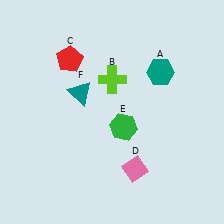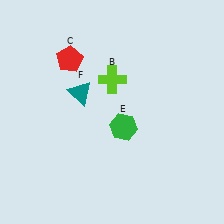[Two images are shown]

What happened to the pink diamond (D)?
The pink diamond (D) was removed in Image 2. It was in the bottom-right area of Image 1.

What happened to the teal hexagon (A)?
The teal hexagon (A) was removed in Image 2. It was in the top-right area of Image 1.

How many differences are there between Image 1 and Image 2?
There are 2 differences between the two images.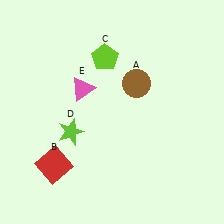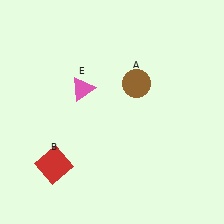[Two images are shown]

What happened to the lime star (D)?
The lime star (D) was removed in Image 2. It was in the bottom-left area of Image 1.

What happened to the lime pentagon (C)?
The lime pentagon (C) was removed in Image 2. It was in the top-left area of Image 1.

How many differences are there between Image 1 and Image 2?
There are 2 differences between the two images.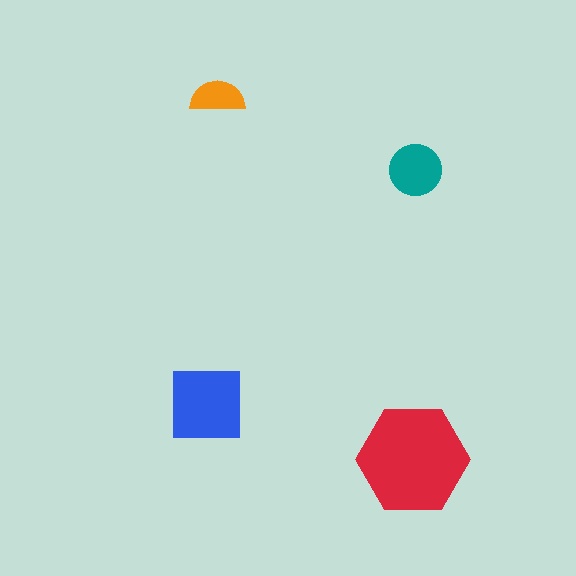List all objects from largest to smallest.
The red hexagon, the blue square, the teal circle, the orange semicircle.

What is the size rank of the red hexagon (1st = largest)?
1st.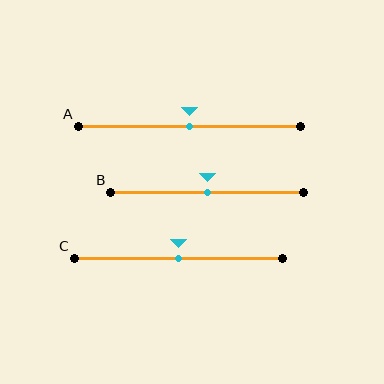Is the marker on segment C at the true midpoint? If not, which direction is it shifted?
Yes, the marker on segment C is at the true midpoint.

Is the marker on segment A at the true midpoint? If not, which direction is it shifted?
Yes, the marker on segment A is at the true midpoint.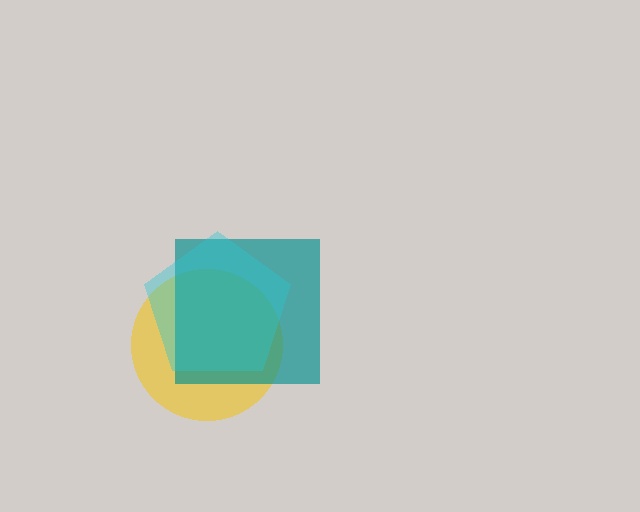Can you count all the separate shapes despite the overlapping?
Yes, there are 3 separate shapes.